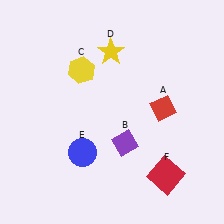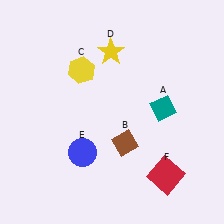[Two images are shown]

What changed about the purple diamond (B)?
In Image 1, B is purple. In Image 2, it changed to brown.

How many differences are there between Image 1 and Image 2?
There are 2 differences between the two images.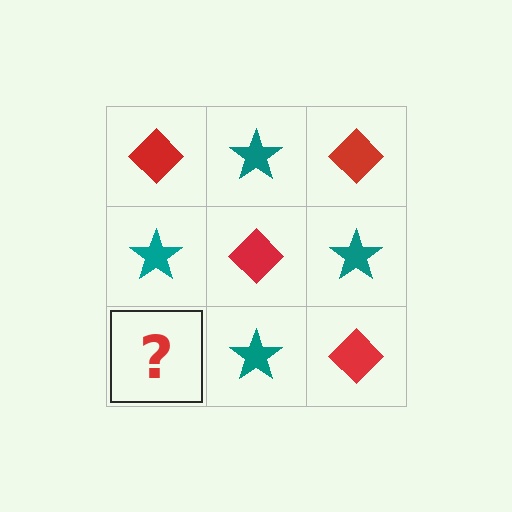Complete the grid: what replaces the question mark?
The question mark should be replaced with a red diamond.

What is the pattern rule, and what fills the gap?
The rule is that it alternates red diamond and teal star in a checkerboard pattern. The gap should be filled with a red diamond.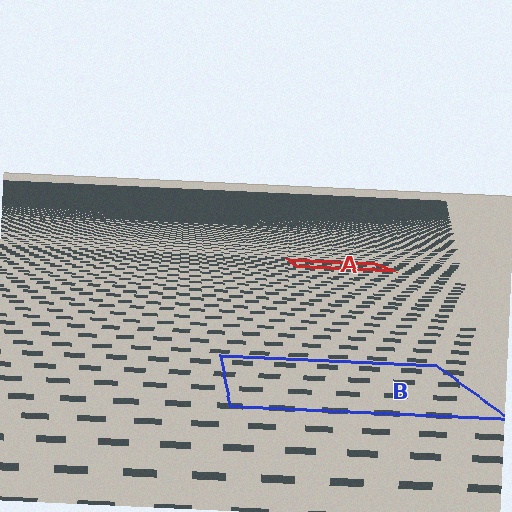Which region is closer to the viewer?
Region B is closer. The texture elements there are larger and more spread out.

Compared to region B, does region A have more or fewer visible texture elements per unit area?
Region A has more texture elements per unit area — they are packed more densely because it is farther away.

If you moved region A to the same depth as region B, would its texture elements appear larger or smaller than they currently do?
They would appear larger. At a closer depth, the same texture elements are projected at a bigger on-screen size.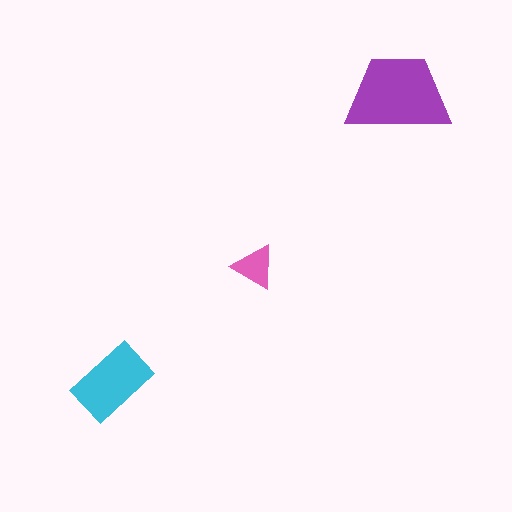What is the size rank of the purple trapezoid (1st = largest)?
1st.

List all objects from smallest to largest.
The pink triangle, the cyan rectangle, the purple trapezoid.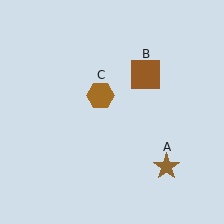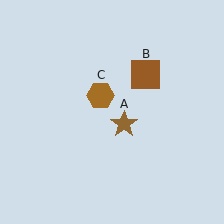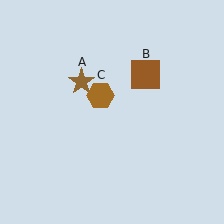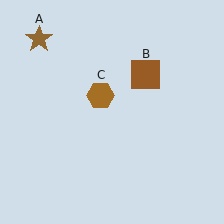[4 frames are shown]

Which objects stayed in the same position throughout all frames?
Brown square (object B) and brown hexagon (object C) remained stationary.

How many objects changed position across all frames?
1 object changed position: brown star (object A).